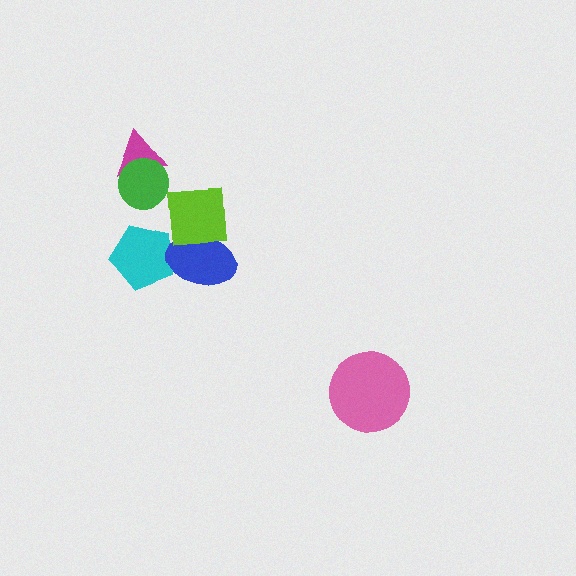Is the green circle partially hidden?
No, no other shape covers it.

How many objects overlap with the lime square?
1 object overlaps with the lime square.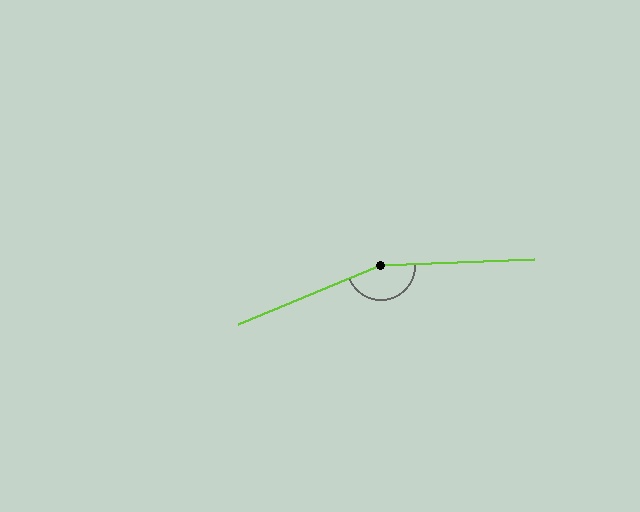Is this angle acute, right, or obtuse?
It is obtuse.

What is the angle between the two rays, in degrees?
Approximately 160 degrees.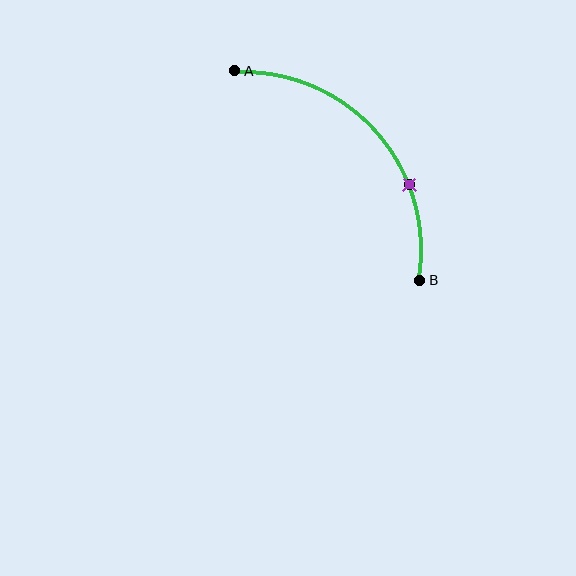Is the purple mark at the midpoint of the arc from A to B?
No. The purple mark lies on the arc but is closer to endpoint B. The arc midpoint would be at the point on the curve equidistant along the arc from both A and B.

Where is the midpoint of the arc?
The arc midpoint is the point on the curve farthest from the straight line joining A and B. It sits above and to the right of that line.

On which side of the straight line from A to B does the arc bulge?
The arc bulges above and to the right of the straight line connecting A and B.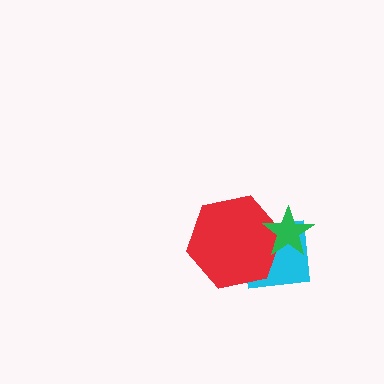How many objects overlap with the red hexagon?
2 objects overlap with the red hexagon.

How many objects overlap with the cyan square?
2 objects overlap with the cyan square.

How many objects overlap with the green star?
2 objects overlap with the green star.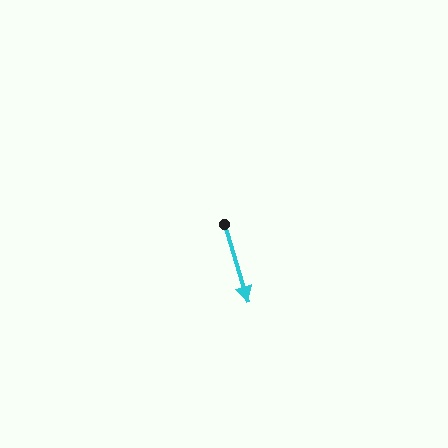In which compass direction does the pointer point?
South.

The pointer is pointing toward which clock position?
Roughly 5 o'clock.